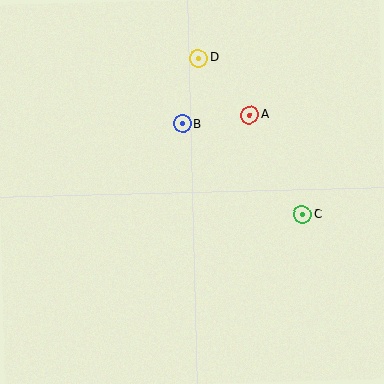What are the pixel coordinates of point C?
Point C is at (302, 214).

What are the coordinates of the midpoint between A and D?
The midpoint between A and D is at (224, 87).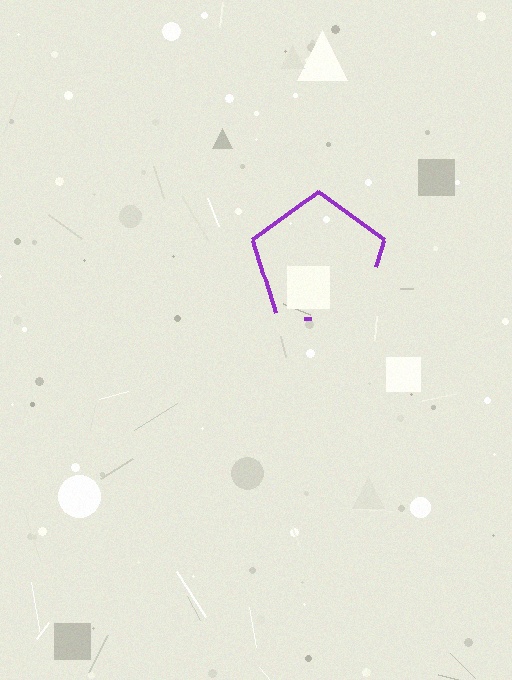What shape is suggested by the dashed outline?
The dashed outline suggests a pentagon.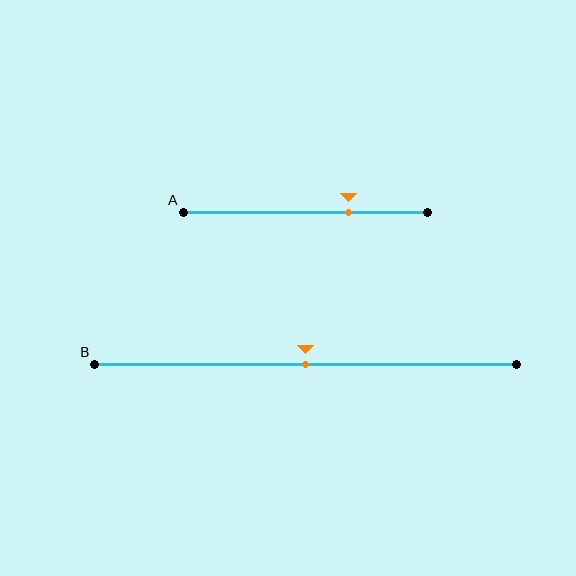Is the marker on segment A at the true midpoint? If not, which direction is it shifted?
No, the marker on segment A is shifted to the right by about 18% of the segment length.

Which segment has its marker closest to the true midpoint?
Segment B has its marker closest to the true midpoint.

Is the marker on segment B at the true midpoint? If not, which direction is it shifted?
Yes, the marker on segment B is at the true midpoint.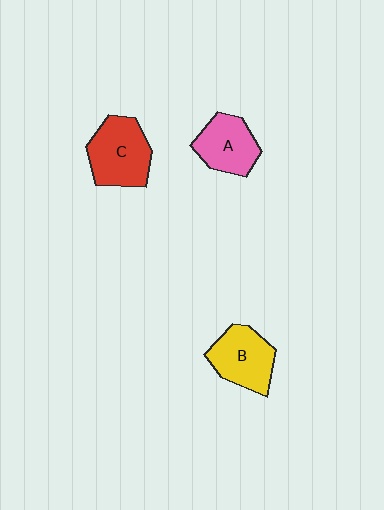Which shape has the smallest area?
Shape A (pink).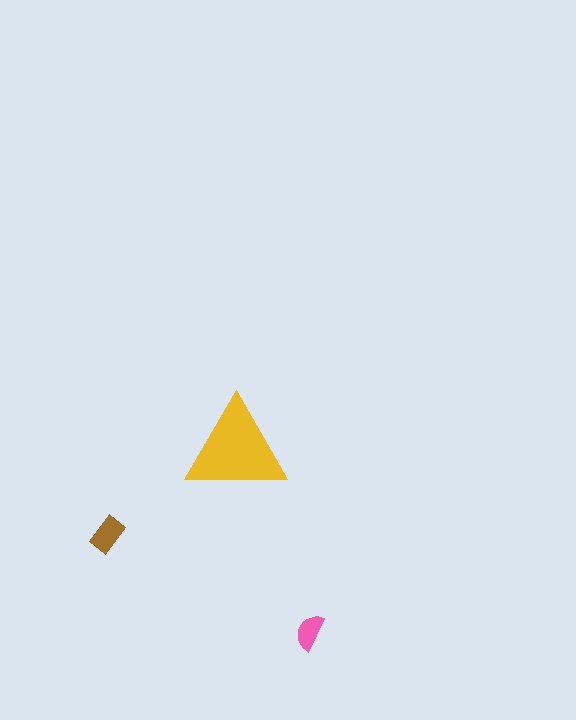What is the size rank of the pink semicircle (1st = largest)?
3rd.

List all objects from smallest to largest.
The pink semicircle, the brown rectangle, the yellow triangle.